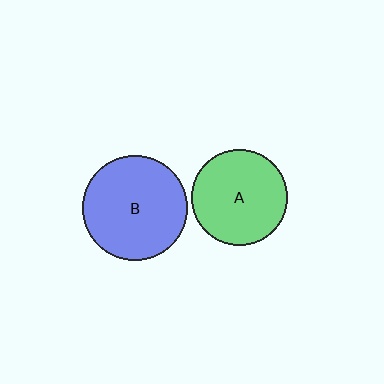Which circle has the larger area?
Circle B (blue).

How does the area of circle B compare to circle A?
Approximately 1.2 times.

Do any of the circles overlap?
No, none of the circles overlap.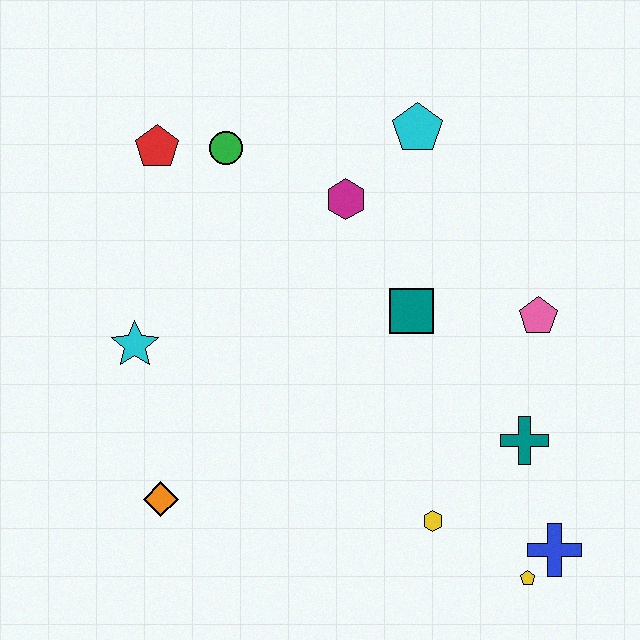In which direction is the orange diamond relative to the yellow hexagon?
The orange diamond is to the left of the yellow hexagon.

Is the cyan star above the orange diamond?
Yes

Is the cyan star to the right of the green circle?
No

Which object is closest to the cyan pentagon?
The magenta hexagon is closest to the cyan pentagon.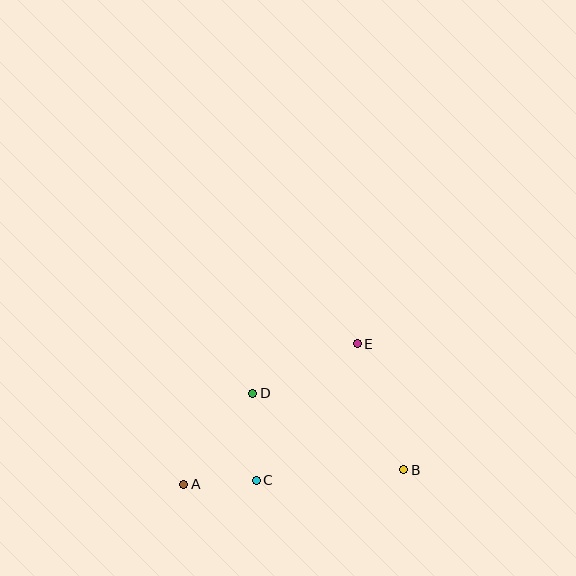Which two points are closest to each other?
Points A and C are closest to each other.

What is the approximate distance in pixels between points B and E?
The distance between B and E is approximately 134 pixels.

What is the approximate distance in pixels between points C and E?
The distance between C and E is approximately 170 pixels.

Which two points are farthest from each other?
Points A and E are farthest from each other.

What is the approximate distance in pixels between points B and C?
The distance between B and C is approximately 148 pixels.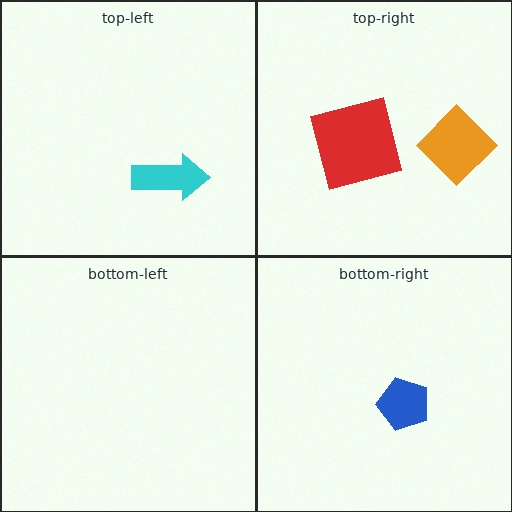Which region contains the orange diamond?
The top-right region.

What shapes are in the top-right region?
The orange diamond, the red square.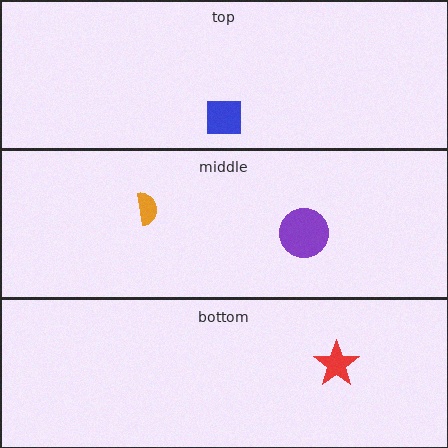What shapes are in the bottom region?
The red star.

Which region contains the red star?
The bottom region.